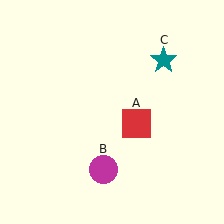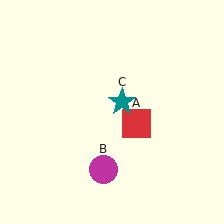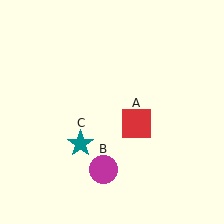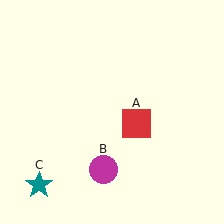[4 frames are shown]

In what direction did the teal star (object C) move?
The teal star (object C) moved down and to the left.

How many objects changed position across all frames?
1 object changed position: teal star (object C).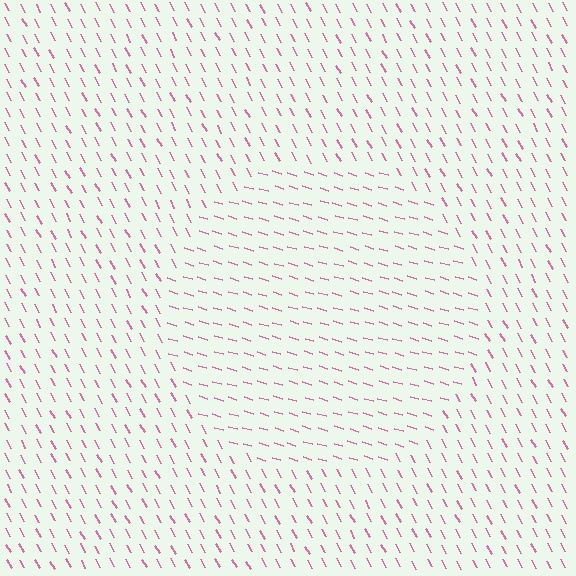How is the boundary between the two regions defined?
The boundary is defined purely by a change in line orientation (approximately 45 degrees difference). All lines are the same color and thickness.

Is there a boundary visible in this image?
Yes, there is a texture boundary formed by a change in line orientation.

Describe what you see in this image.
The image is filled with small pink line segments. A circle region in the image has lines oriented differently from the surrounding lines, creating a visible texture boundary.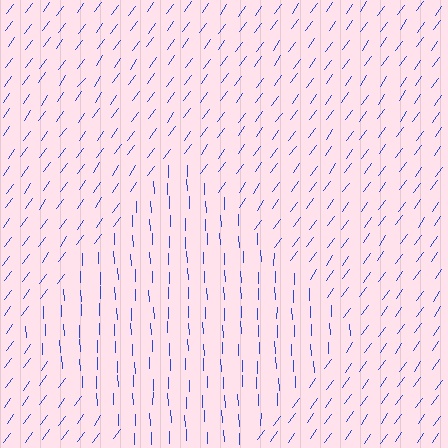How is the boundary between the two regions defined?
The boundary is defined purely by a change in line orientation (approximately 38 degrees difference). All lines are the same color and thickness.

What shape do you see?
I see a diamond.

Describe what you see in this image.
The image is filled with small blue line segments. A diamond region in the image has lines oriented differently from the surrounding lines, creating a visible texture boundary.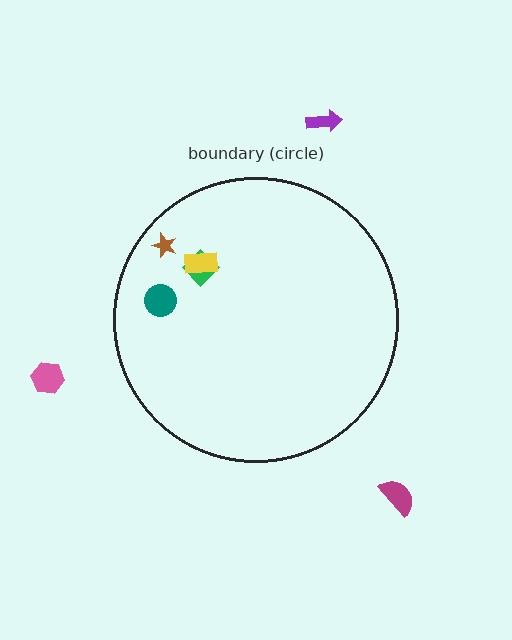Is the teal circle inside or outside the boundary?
Inside.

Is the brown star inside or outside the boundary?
Inside.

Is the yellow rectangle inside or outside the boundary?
Inside.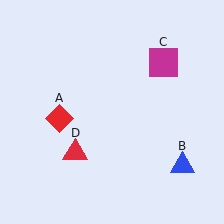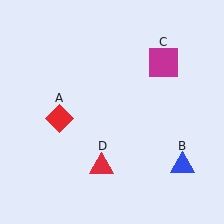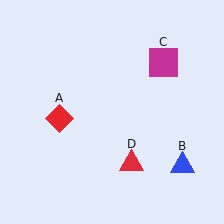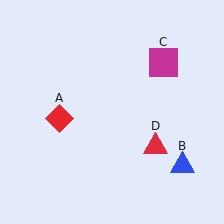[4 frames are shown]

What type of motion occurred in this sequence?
The red triangle (object D) rotated counterclockwise around the center of the scene.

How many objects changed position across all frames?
1 object changed position: red triangle (object D).